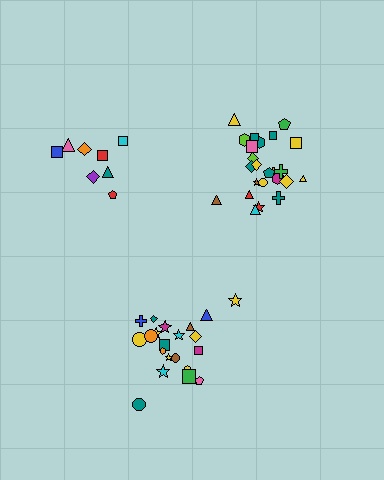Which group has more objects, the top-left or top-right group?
The top-right group.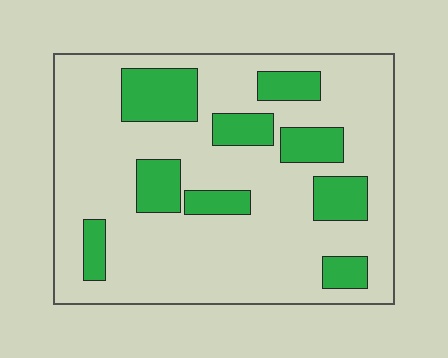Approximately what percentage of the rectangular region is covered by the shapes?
Approximately 25%.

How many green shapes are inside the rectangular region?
9.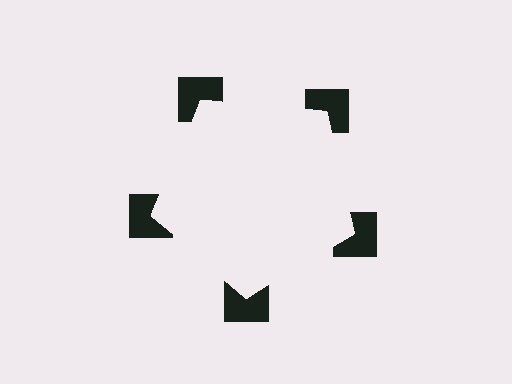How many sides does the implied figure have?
5 sides.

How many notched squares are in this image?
There are 5 — one at each vertex of the illusory pentagon.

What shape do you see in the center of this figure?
An illusory pentagon — its edges are inferred from the aligned wedge cuts in the notched squares, not physically drawn.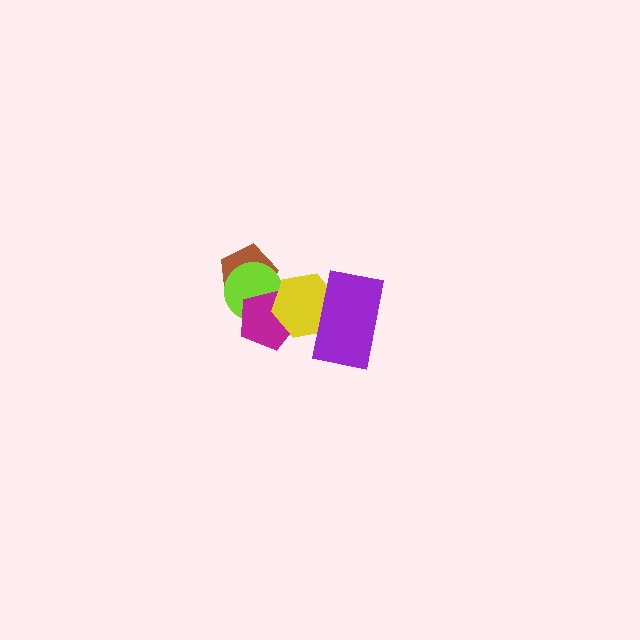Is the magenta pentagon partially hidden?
Yes, it is partially covered by another shape.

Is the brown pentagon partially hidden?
Yes, it is partially covered by another shape.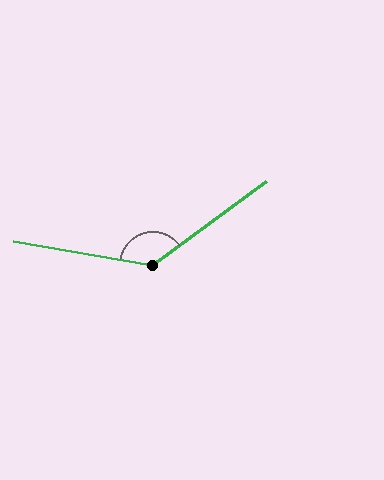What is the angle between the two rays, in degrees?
Approximately 134 degrees.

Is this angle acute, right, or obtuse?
It is obtuse.